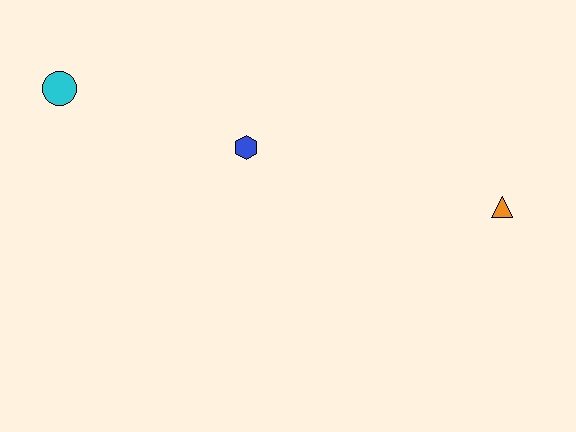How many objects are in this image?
There are 3 objects.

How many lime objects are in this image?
There are no lime objects.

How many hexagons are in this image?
There is 1 hexagon.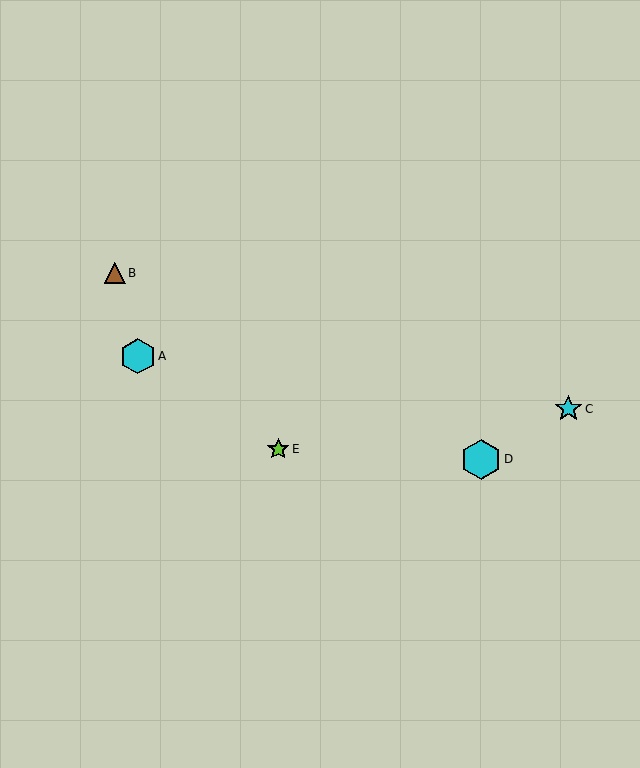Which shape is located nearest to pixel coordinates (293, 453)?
The lime star (labeled E) at (278, 449) is nearest to that location.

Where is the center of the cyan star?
The center of the cyan star is at (568, 409).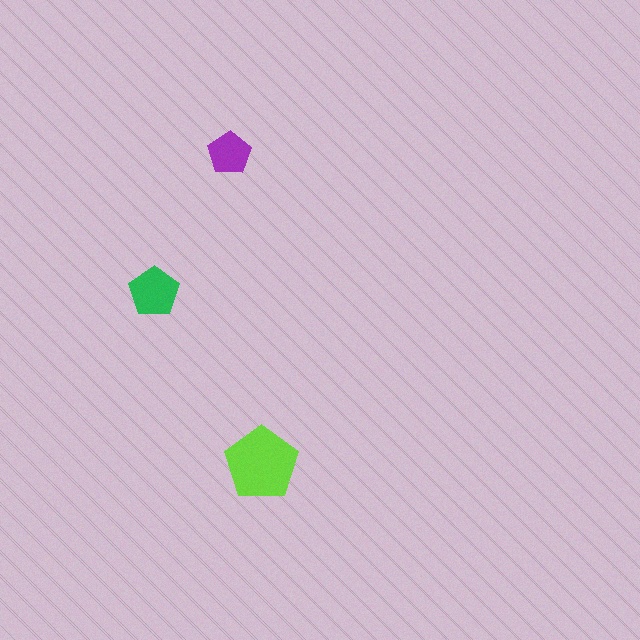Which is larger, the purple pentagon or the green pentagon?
The green one.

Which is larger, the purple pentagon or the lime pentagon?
The lime one.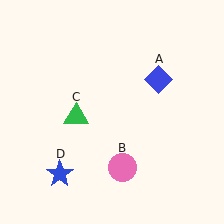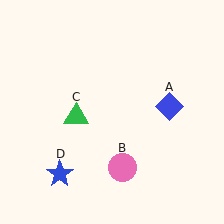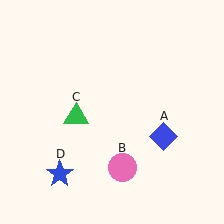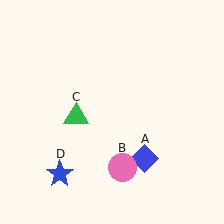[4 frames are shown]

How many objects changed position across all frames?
1 object changed position: blue diamond (object A).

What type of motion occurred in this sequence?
The blue diamond (object A) rotated clockwise around the center of the scene.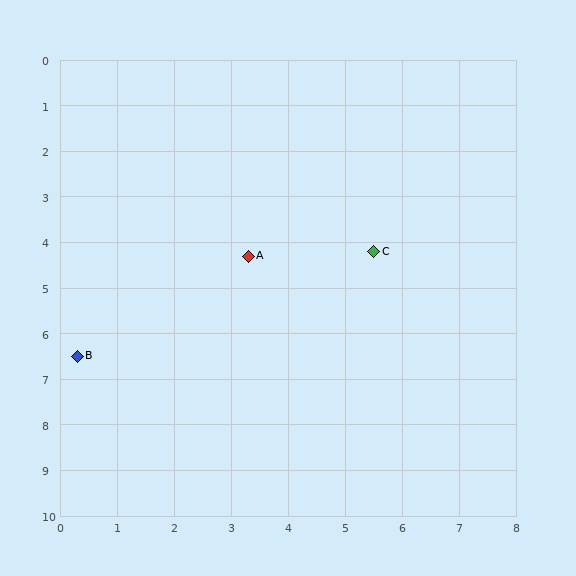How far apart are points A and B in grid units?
Points A and B are about 3.7 grid units apart.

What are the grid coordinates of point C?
Point C is at approximately (5.5, 4.2).